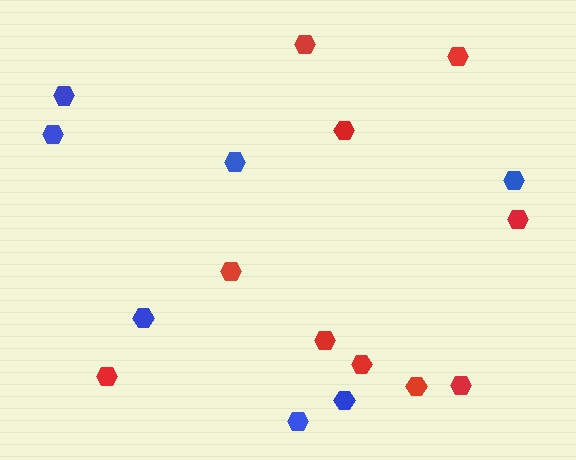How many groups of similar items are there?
There are 2 groups: one group of red hexagons (10) and one group of blue hexagons (7).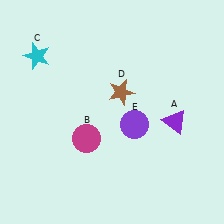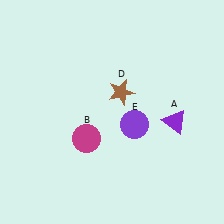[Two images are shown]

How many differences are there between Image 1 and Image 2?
There is 1 difference between the two images.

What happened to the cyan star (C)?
The cyan star (C) was removed in Image 2. It was in the top-left area of Image 1.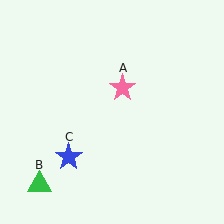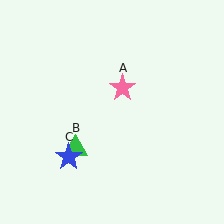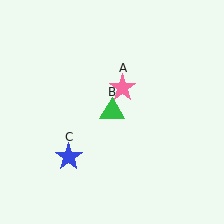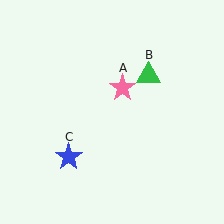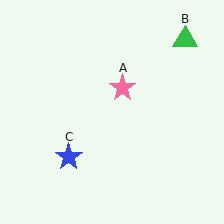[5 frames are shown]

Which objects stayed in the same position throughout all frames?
Pink star (object A) and blue star (object C) remained stationary.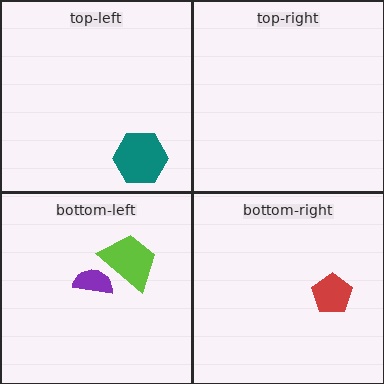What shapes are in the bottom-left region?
The lime trapezoid, the purple semicircle.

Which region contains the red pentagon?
The bottom-right region.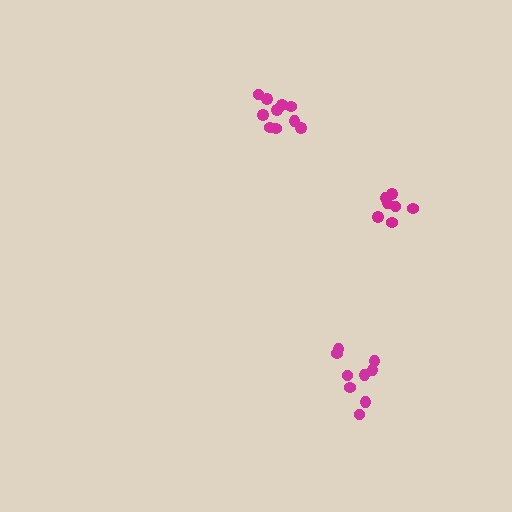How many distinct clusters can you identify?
There are 3 distinct clusters.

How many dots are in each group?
Group 1: 9 dots, Group 2: 7 dots, Group 3: 10 dots (26 total).